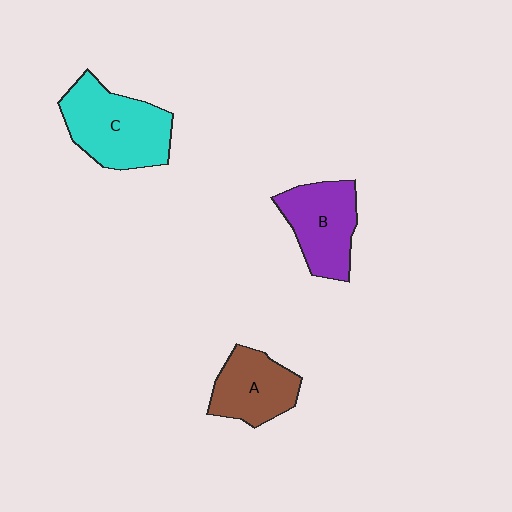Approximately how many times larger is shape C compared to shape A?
Approximately 1.5 times.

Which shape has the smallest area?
Shape A (brown).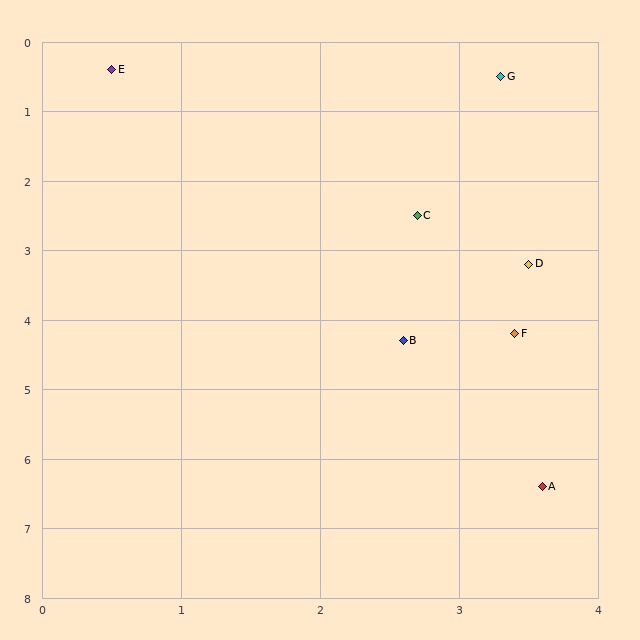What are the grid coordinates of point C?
Point C is at approximately (2.7, 2.5).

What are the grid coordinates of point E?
Point E is at approximately (0.5, 0.4).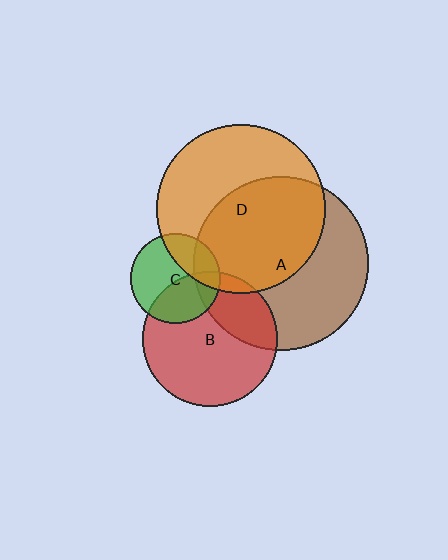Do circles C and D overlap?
Yes.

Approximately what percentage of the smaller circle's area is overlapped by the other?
Approximately 30%.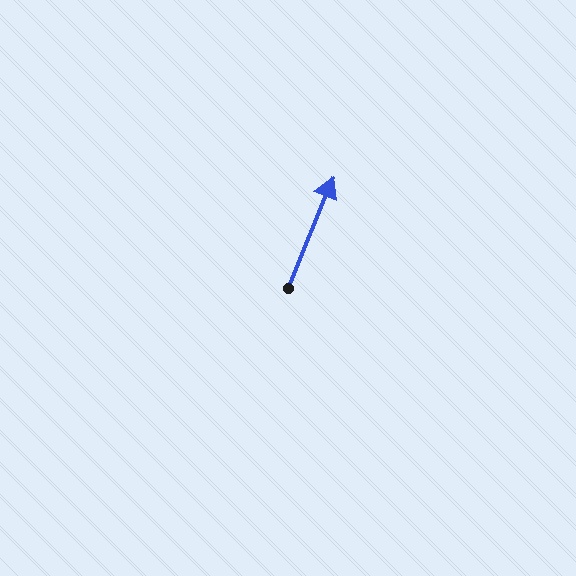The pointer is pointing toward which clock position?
Roughly 1 o'clock.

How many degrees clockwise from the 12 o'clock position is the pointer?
Approximately 22 degrees.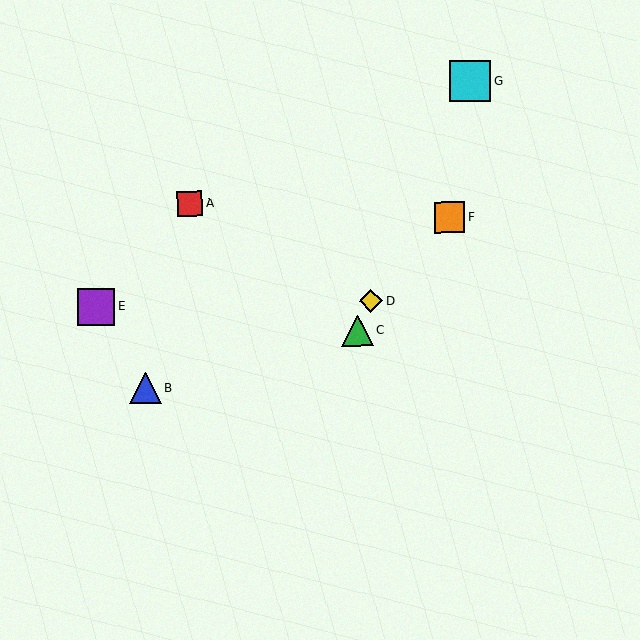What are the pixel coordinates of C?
Object C is at (358, 330).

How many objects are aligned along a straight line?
3 objects (C, D, G) are aligned along a straight line.